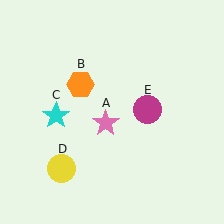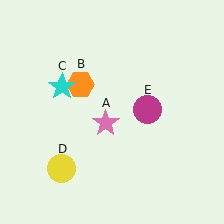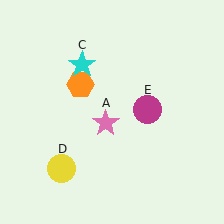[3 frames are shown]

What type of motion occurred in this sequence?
The cyan star (object C) rotated clockwise around the center of the scene.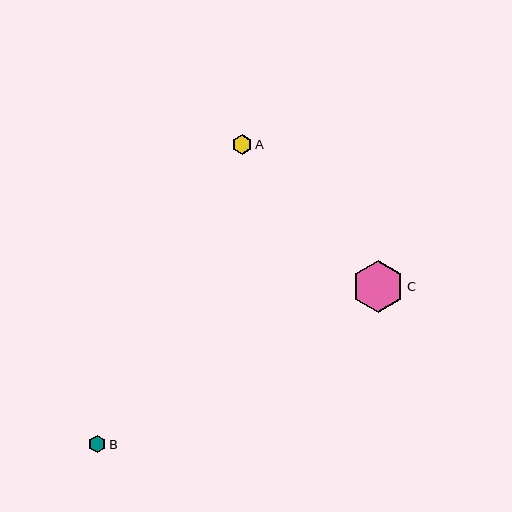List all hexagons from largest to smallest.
From largest to smallest: C, A, B.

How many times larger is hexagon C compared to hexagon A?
Hexagon C is approximately 2.6 times the size of hexagon A.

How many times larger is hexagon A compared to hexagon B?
Hexagon A is approximately 1.2 times the size of hexagon B.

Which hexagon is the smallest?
Hexagon B is the smallest with a size of approximately 17 pixels.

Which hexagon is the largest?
Hexagon C is the largest with a size of approximately 51 pixels.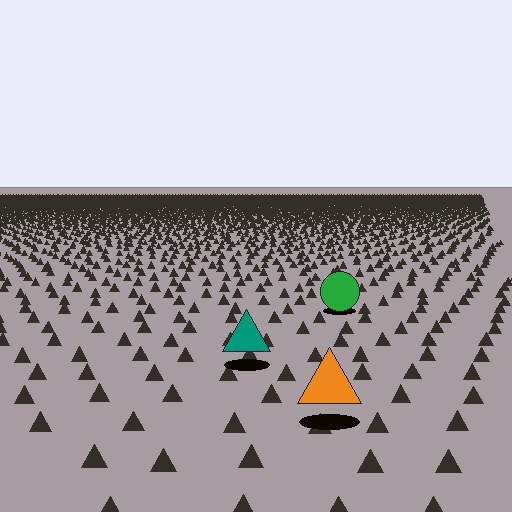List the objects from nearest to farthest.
From nearest to farthest: the orange triangle, the teal triangle, the green circle.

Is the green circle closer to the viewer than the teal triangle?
No. The teal triangle is closer — you can tell from the texture gradient: the ground texture is coarser near it.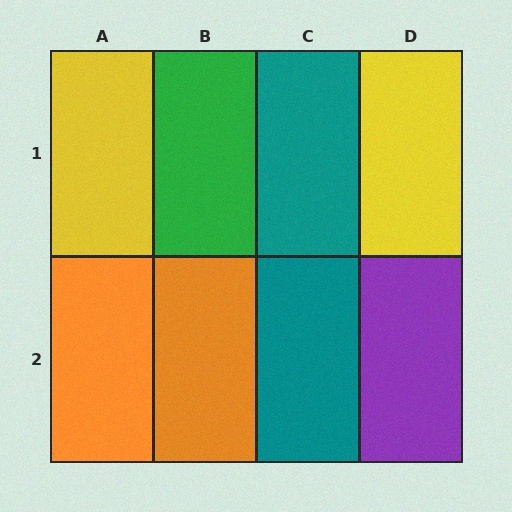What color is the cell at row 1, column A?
Yellow.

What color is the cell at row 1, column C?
Teal.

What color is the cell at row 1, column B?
Green.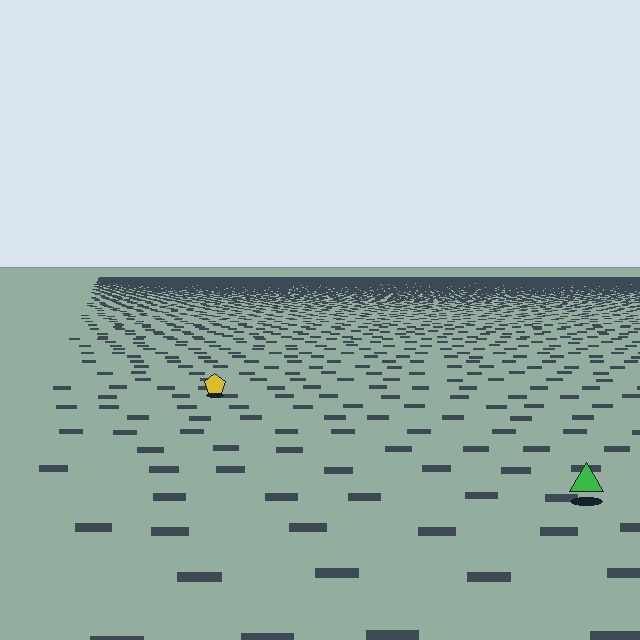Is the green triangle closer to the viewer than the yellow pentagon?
Yes. The green triangle is closer — you can tell from the texture gradient: the ground texture is coarser near it.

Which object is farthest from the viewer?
The yellow pentagon is farthest from the viewer. It appears smaller and the ground texture around it is denser.